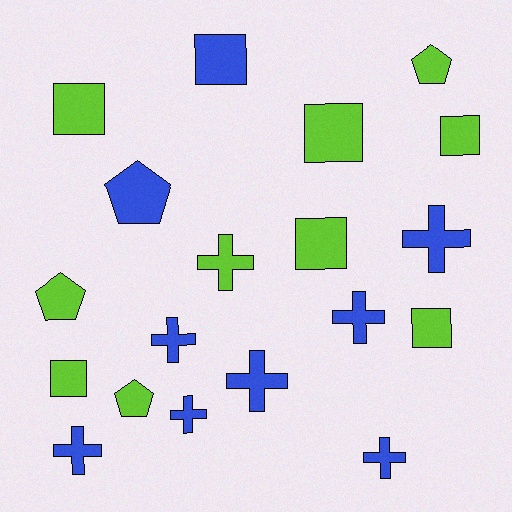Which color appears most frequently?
Lime, with 10 objects.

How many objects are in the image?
There are 19 objects.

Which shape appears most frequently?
Cross, with 8 objects.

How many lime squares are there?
There are 6 lime squares.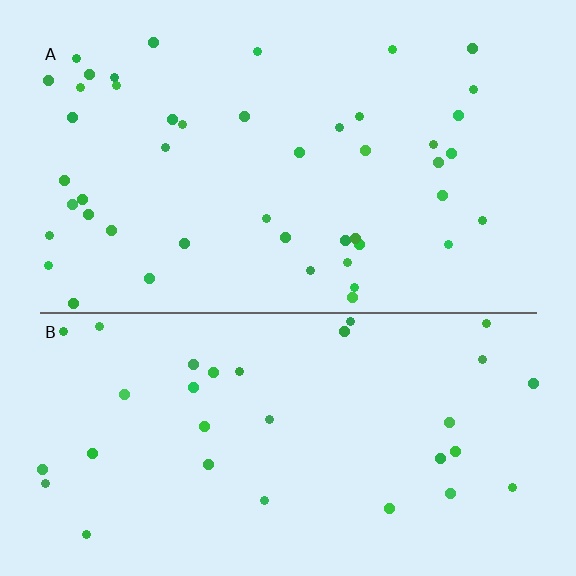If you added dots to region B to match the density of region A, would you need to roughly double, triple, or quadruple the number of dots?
Approximately double.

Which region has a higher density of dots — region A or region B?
A (the top).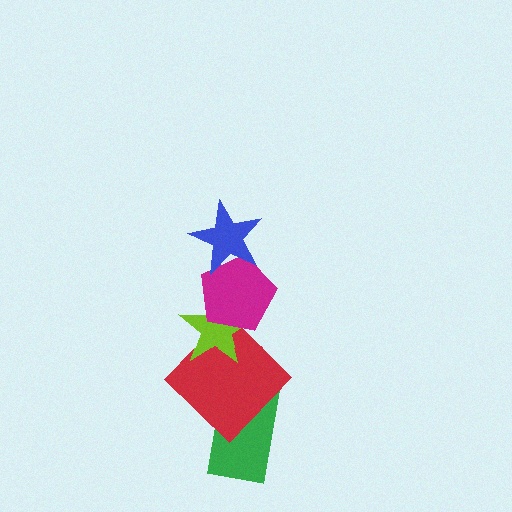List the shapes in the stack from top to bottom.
From top to bottom: the blue star, the magenta pentagon, the lime star, the red diamond, the green rectangle.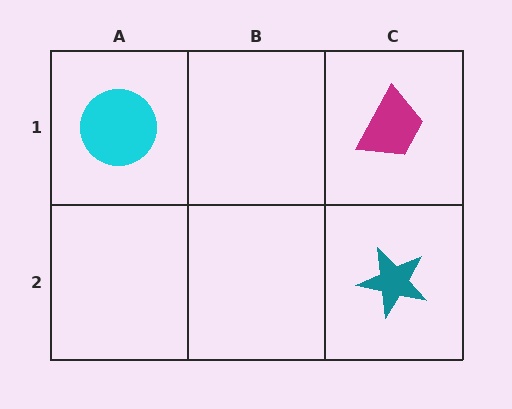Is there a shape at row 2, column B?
No, that cell is empty.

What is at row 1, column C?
A magenta trapezoid.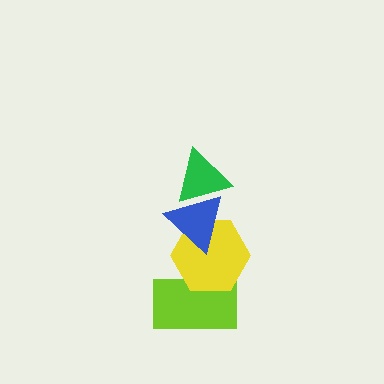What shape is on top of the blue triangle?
The green triangle is on top of the blue triangle.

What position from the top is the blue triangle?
The blue triangle is 2nd from the top.